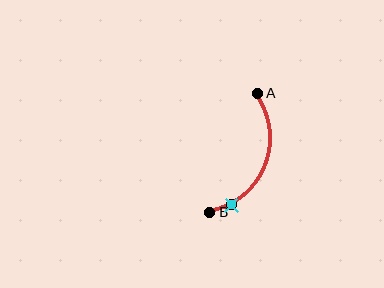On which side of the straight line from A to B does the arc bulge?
The arc bulges to the right of the straight line connecting A and B.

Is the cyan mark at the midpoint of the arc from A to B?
No. The cyan mark lies on the arc but is closer to endpoint B. The arc midpoint would be at the point on the curve equidistant along the arc from both A and B.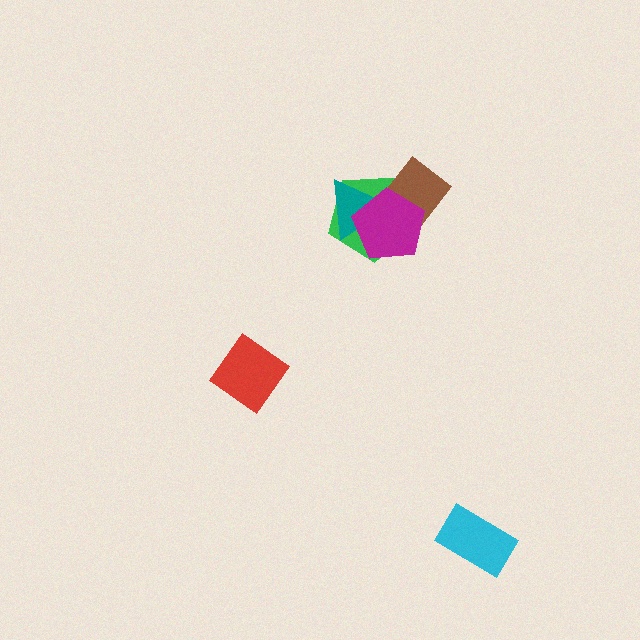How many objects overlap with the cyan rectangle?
0 objects overlap with the cyan rectangle.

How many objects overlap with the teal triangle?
3 objects overlap with the teal triangle.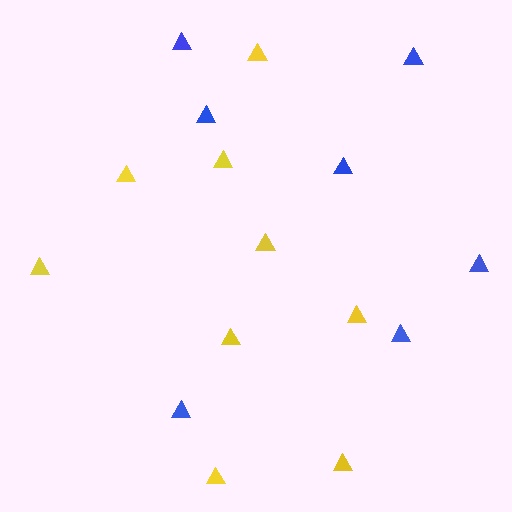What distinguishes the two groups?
There are 2 groups: one group of blue triangles (7) and one group of yellow triangles (9).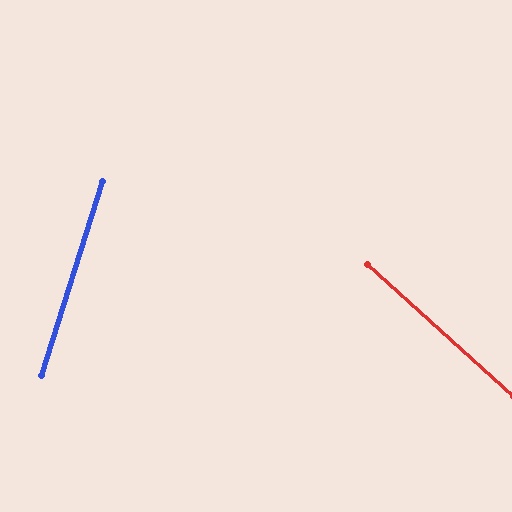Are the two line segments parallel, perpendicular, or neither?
Neither parallel nor perpendicular — they differ by about 65°.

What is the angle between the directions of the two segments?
Approximately 65 degrees.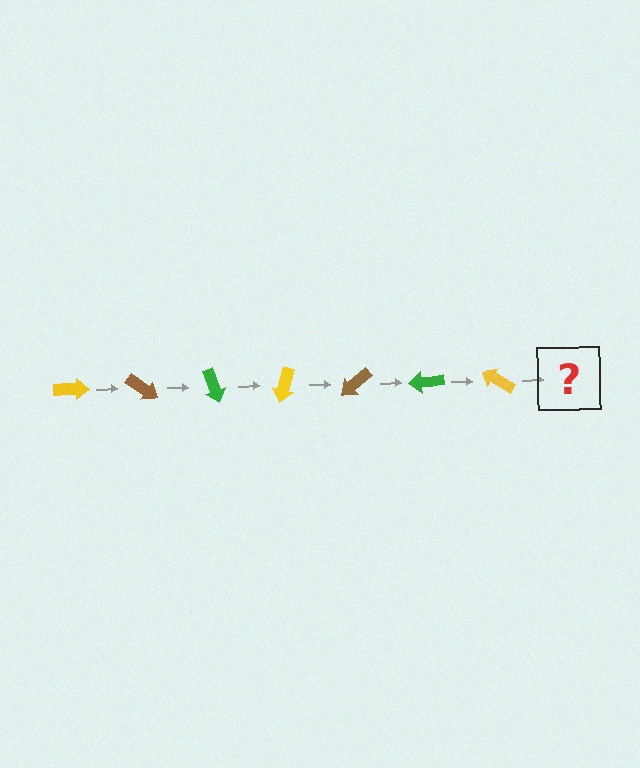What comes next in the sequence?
The next element should be a brown arrow, rotated 245 degrees from the start.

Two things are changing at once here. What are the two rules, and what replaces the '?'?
The two rules are that it rotates 35 degrees each step and the color cycles through yellow, brown, and green. The '?' should be a brown arrow, rotated 245 degrees from the start.